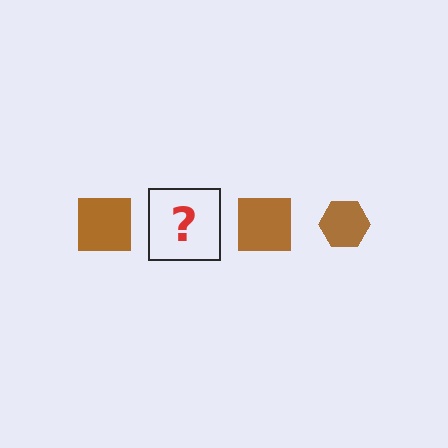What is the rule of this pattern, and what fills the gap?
The rule is that the pattern cycles through square, hexagon shapes in brown. The gap should be filled with a brown hexagon.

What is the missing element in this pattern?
The missing element is a brown hexagon.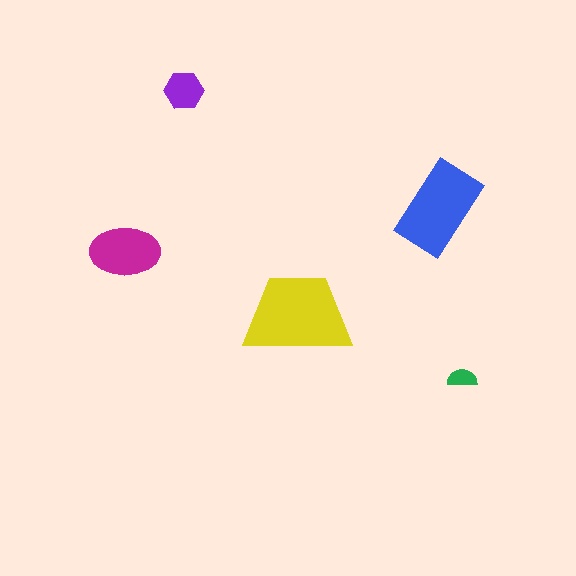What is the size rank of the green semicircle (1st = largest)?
5th.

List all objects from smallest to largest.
The green semicircle, the purple hexagon, the magenta ellipse, the blue rectangle, the yellow trapezoid.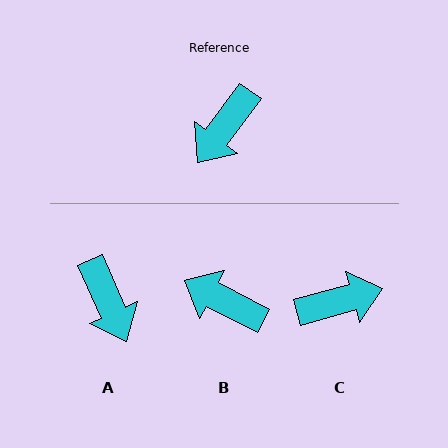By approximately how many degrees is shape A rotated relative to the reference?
Approximately 61 degrees counter-clockwise.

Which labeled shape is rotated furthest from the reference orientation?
C, about 142 degrees away.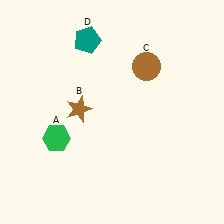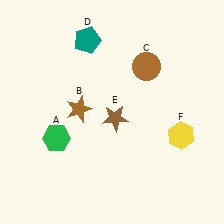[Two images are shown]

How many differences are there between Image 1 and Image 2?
There are 2 differences between the two images.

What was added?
A brown star (E), a yellow hexagon (F) were added in Image 2.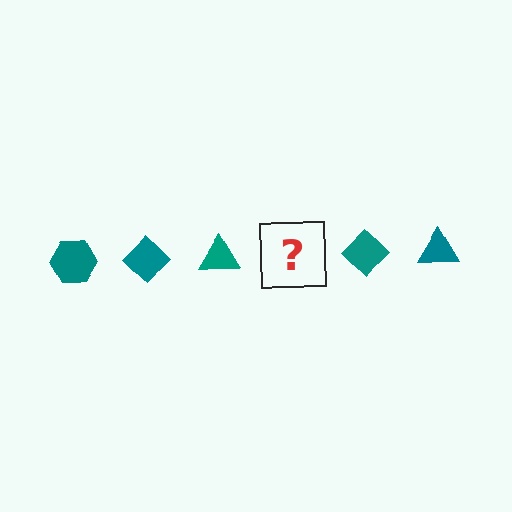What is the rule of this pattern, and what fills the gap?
The rule is that the pattern cycles through hexagon, diamond, triangle shapes in teal. The gap should be filled with a teal hexagon.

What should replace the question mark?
The question mark should be replaced with a teal hexagon.